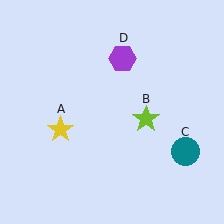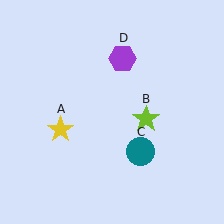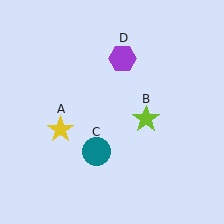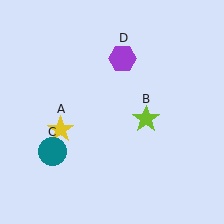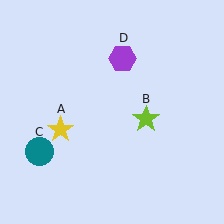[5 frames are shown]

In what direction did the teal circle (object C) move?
The teal circle (object C) moved left.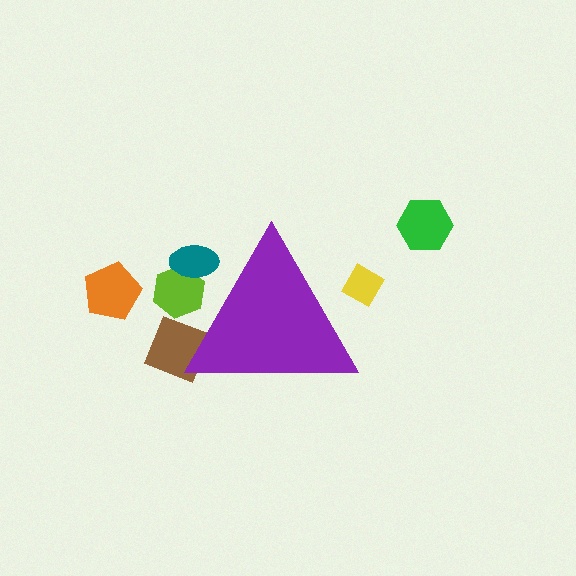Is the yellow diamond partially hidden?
Yes, the yellow diamond is partially hidden behind the purple triangle.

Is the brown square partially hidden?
Yes, the brown square is partially hidden behind the purple triangle.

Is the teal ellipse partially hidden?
Yes, the teal ellipse is partially hidden behind the purple triangle.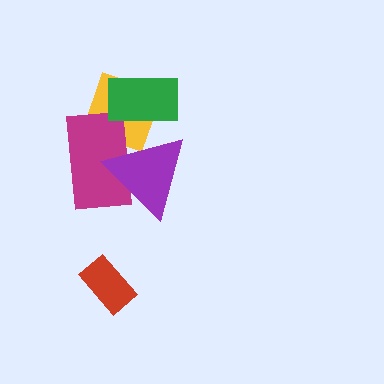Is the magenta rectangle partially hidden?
Yes, it is partially covered by another shape.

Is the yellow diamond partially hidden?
Yes, it is partially covered by another shape.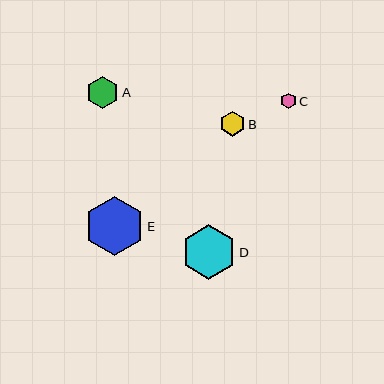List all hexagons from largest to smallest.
From largest to smallest: E, D, A, B, C.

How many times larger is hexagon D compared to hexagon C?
Hexagon D is approximately 3.5 times the size of hexagon C.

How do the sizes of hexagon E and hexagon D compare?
Hexagon E and hexagon D are approximately the same size.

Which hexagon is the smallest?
Hexagon C is the smallest with a size of approximately 15 pixels.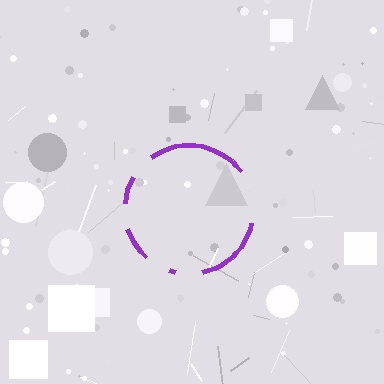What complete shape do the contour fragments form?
The contour fragments form a circle.